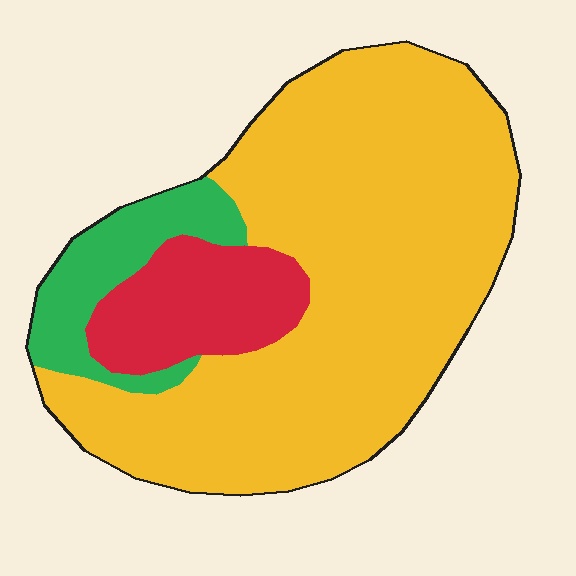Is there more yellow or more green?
Yellow.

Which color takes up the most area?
Yellow, at roughly 75%.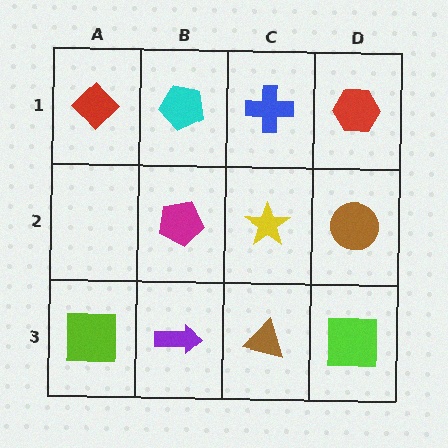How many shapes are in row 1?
4 shapes.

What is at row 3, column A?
A lime square.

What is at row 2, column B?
A magenta pentagon.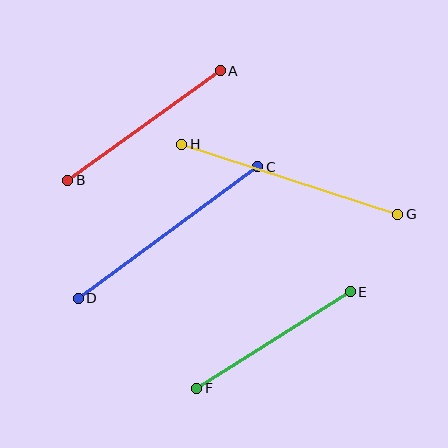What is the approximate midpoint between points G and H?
The midpoint is at approximately (290, 179) pixels.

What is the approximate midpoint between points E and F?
The midpoint is at approximately (273, 340) pixels.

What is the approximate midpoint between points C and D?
The midpoint is at approximately (168, 233) pixels.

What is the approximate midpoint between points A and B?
The midpoint is at approximately (144, 126) pixels.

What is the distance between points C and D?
The distance is approximately 222 pixels.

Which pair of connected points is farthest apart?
Points G and H are farthest apart.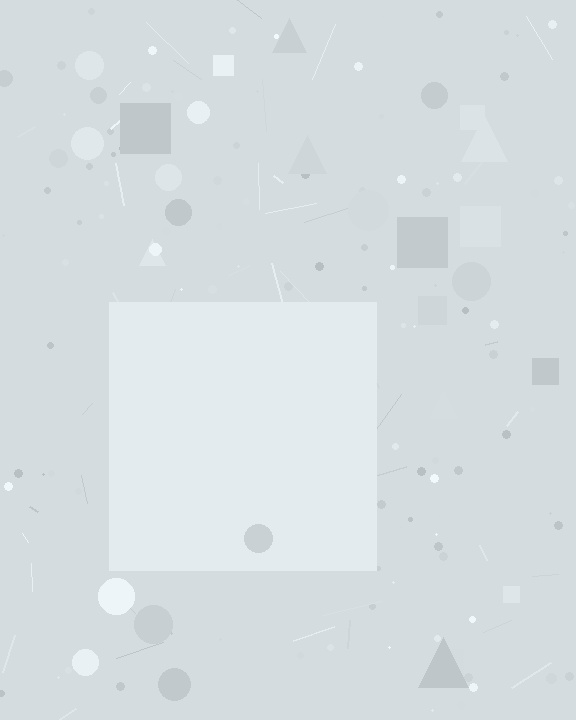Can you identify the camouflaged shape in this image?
The camouflaged shape is a square.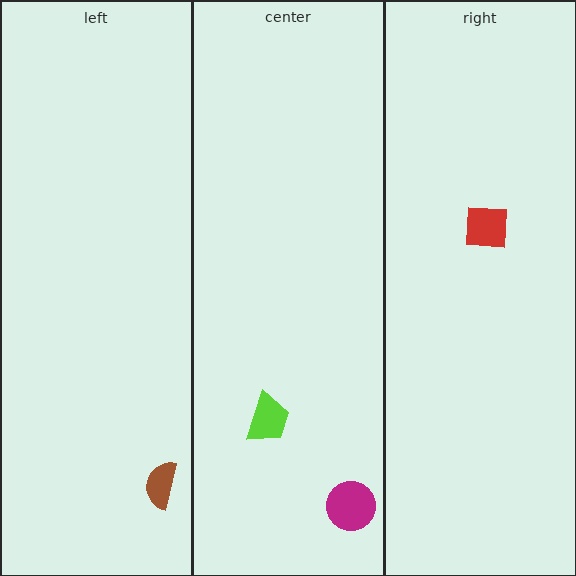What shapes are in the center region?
The magenta circle, the lime trapezoid.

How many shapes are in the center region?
2.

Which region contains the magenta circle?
The center region.